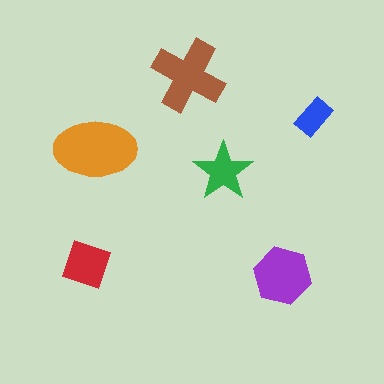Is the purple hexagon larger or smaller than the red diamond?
Larger.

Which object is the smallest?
The blue rectangle.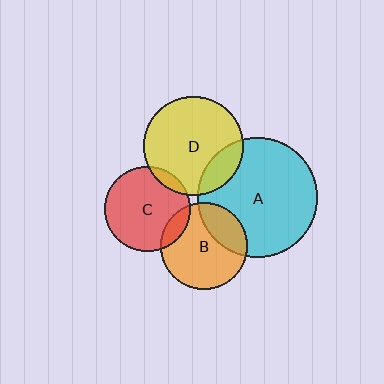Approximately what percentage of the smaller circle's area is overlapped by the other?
Approximately 15%.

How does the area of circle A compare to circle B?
Approximately 1.9 times.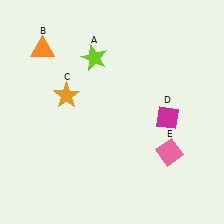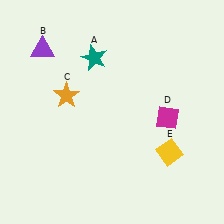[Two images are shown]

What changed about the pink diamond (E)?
In Image 1, E is pink. In Image 2, it changed to yellow.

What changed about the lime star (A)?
In Image 1, A is lime. In Image 2, it changed to teal.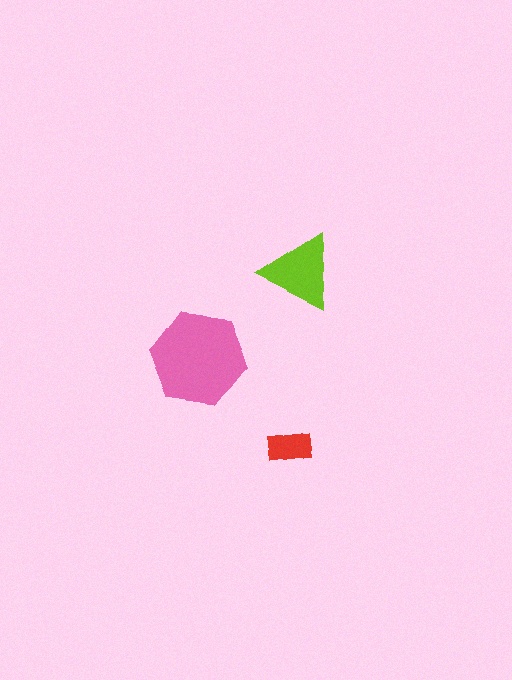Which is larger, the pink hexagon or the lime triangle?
The pink hexagon.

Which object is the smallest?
The red rectangle.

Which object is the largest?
The pink hexagon.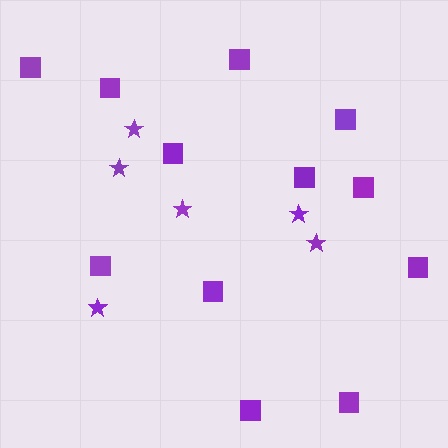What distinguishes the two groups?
There are 2 groups: one group of squares (12) and one group of stars (6).